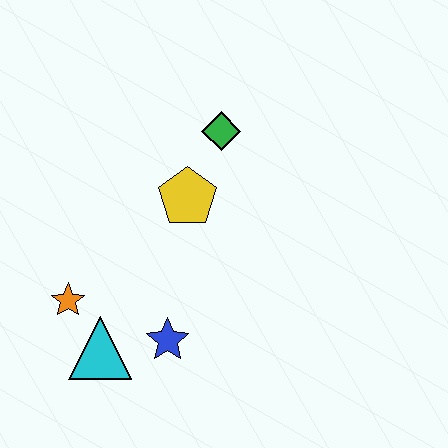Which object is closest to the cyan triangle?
The orange star is closest to the cyan triangle.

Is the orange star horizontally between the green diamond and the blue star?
No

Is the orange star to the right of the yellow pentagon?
No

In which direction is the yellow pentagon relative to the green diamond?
The yellow pentagon is below the green diamond.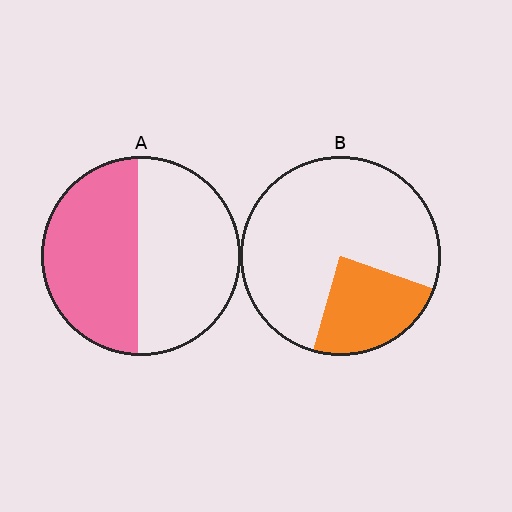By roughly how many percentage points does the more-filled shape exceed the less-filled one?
By roughly 25 percentage points (A over B).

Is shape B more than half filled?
No.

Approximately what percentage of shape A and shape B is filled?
A is approximately 50% and B is approximately 25%.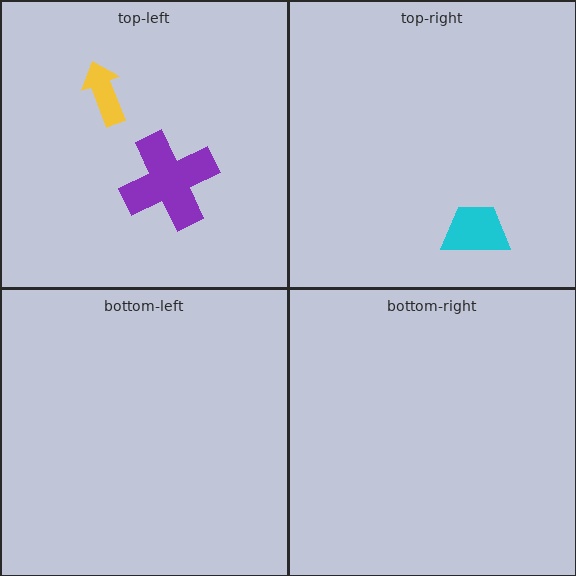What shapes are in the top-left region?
The purple cross, the yellow arrow.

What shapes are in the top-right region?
The cyan trapezoid.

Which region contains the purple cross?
The top-left region.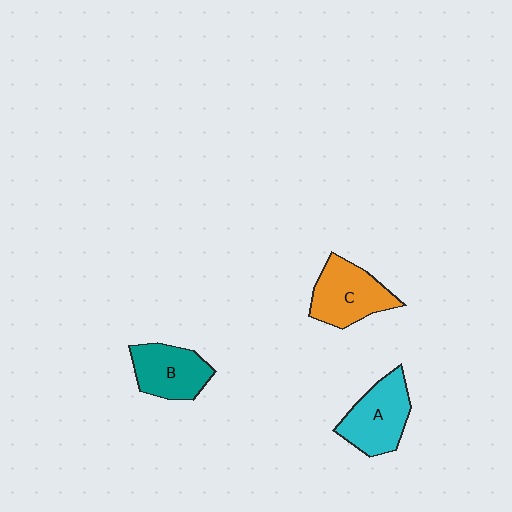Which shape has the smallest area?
Shape B (teal).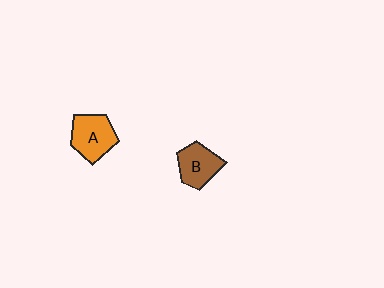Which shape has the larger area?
Shape A (orange).